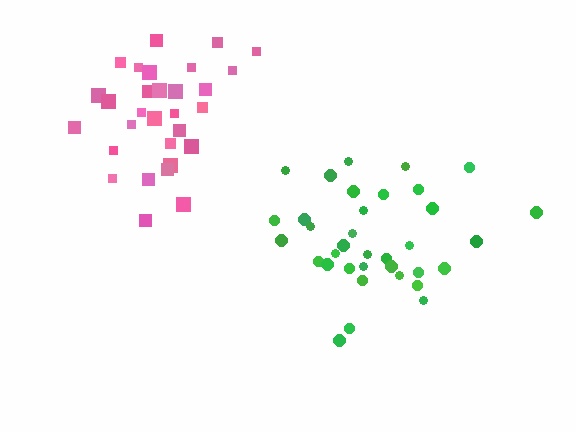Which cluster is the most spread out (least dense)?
Pink.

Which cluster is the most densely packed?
Green.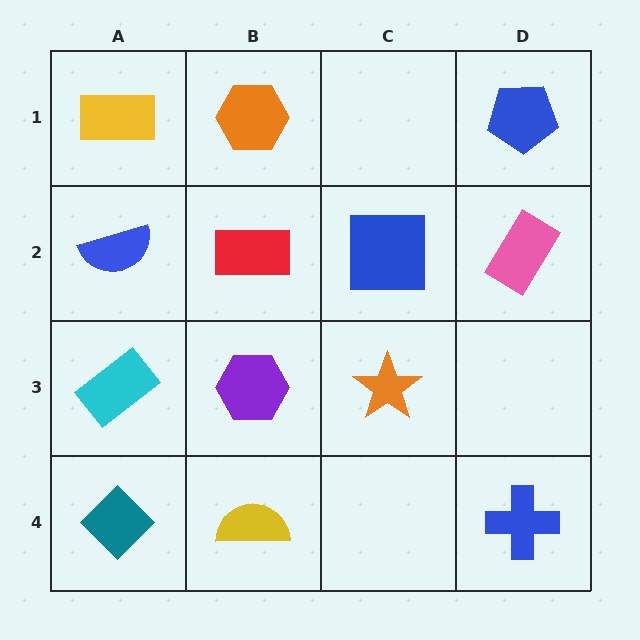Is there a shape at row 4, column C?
No, that cell is empty.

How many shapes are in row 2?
4 shapes.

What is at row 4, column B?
A yellow semicircle.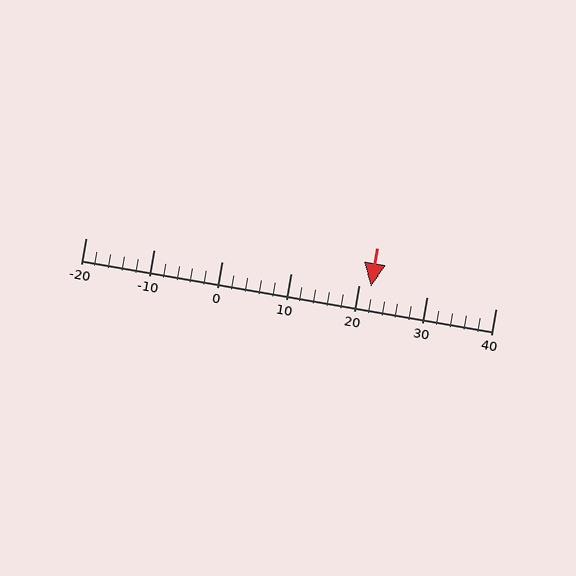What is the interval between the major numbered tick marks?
The major tick marks are spaced 10 units apart.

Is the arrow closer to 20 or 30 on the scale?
The arrow is closer to 20.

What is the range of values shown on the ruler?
The ruler shows values from -20 to 40.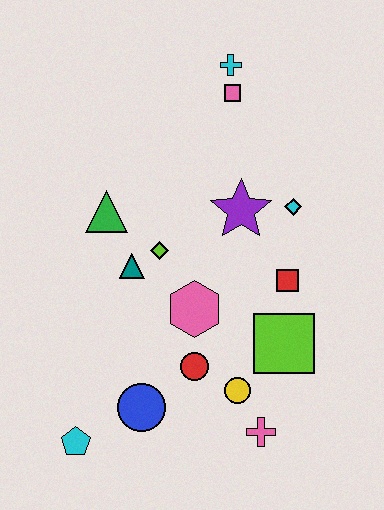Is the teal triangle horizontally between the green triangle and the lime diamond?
Yes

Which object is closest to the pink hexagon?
The red circle is closest to the pink hexagon.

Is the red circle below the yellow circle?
No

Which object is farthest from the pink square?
The cyan pentagon is farthest from the pink square.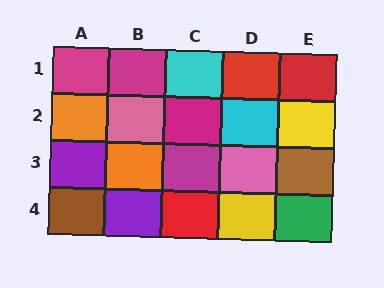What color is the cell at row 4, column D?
Yellow.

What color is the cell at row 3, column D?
Pink.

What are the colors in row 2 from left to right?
Orange, pink, magenta, cyan, yellow.